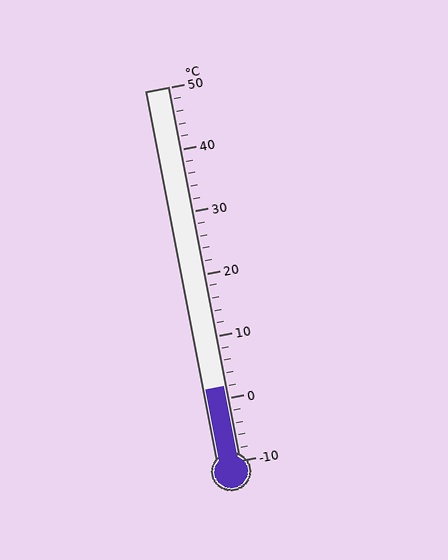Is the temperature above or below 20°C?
The temperature is below 20°C.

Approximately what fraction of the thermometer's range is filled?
The thermometer is filled to approximately 20% of its range.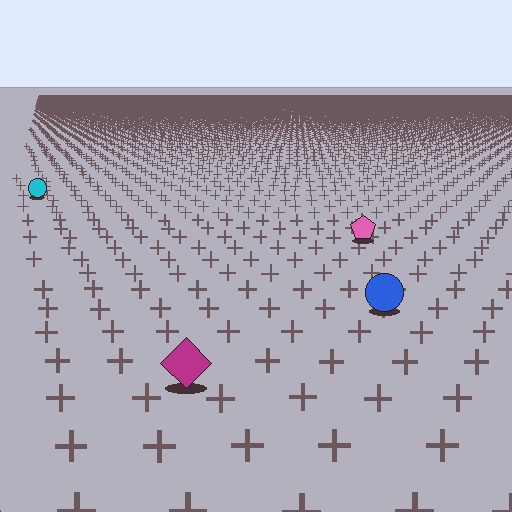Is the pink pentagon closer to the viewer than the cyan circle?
Yes. The pink pentagon is closer — you can tell from the texture gradient: the ground texture is coarser near it.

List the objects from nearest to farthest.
From nearest to farthest: the magenta diamond, the blue circle, the pink pentagon, the cyan circle.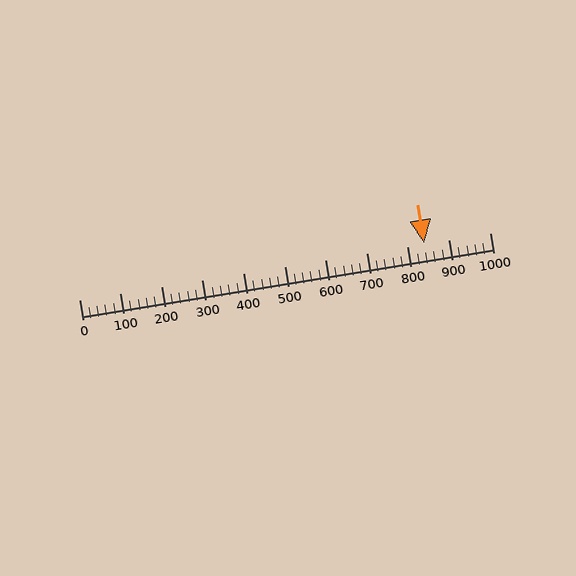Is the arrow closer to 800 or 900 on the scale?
The arrow is closer to 800.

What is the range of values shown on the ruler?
The ruler shows values from 0 to 1000.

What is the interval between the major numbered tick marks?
The major tick marks are spaced 100 units apart.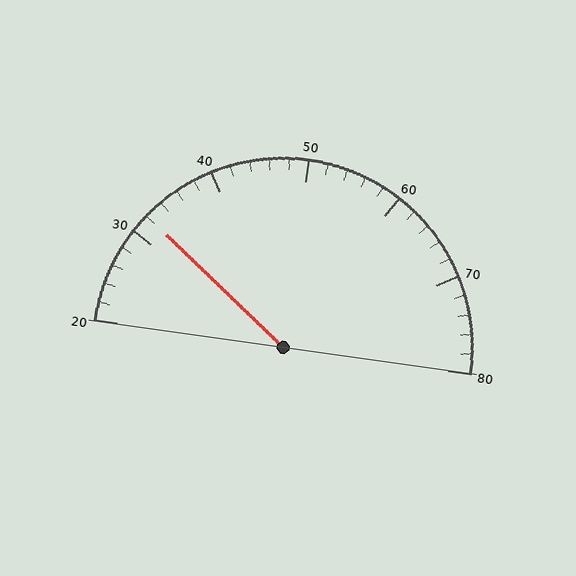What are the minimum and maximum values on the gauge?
The gauge ranges from 20 to 80.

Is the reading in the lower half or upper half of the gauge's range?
The reading is in the lower half of the range (20 to 80).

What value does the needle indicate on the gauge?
The needle indicates approximately 32.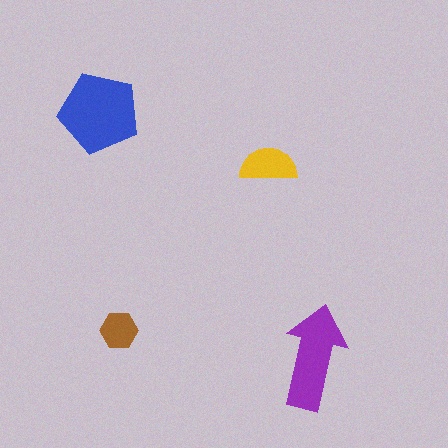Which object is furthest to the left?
The blue pentagon is leftmost.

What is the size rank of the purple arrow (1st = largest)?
2nd.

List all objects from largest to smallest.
The blue pentagon, the purple arrow, the yellow semicircle, the brown hexagon.